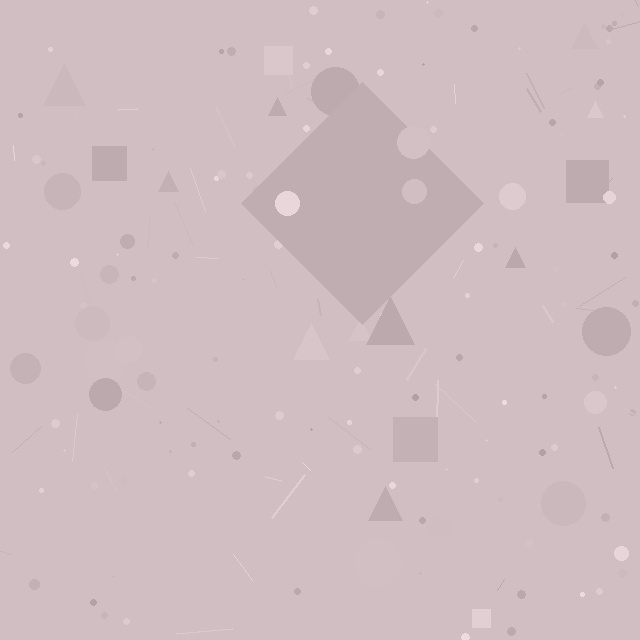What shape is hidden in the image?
A diamond is hidden in the image.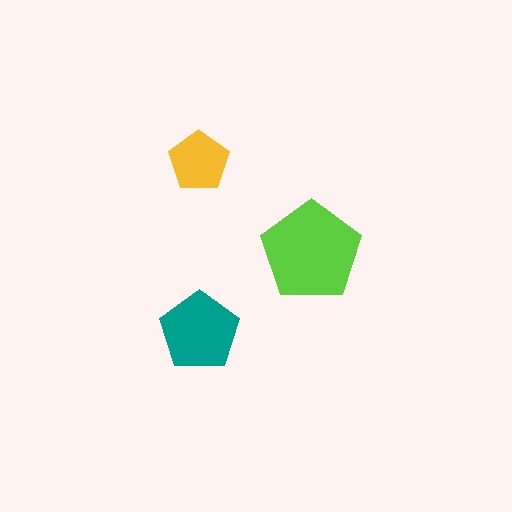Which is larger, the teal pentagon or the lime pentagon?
The lime one.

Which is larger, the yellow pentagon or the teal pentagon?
The teal one.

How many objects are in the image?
There are 3 objects in the image.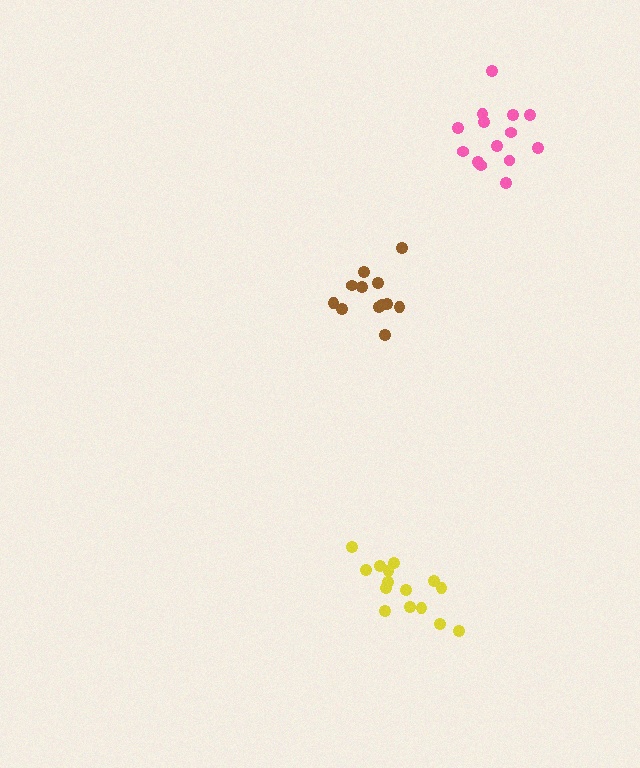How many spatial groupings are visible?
There are 3 spatial groupings.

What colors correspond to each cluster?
The clusters are colored: pink, brown, yellow.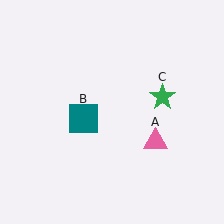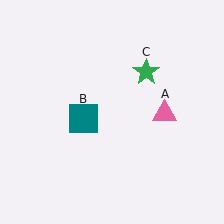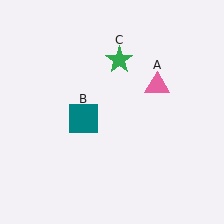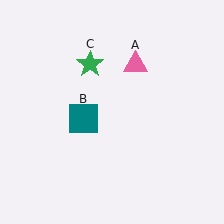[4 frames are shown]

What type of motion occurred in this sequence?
The pink triangle (object A), green star (object C) rotated counterclockwise around the center of the scene.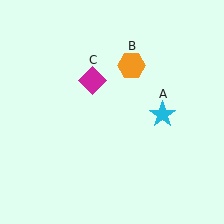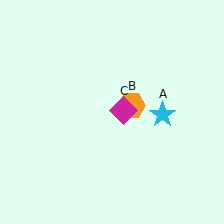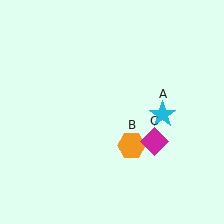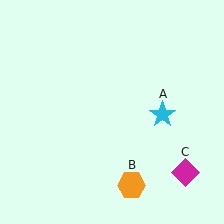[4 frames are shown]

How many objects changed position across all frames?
2 objects changed position: orange hexagon (object B), magenta diamond (object C).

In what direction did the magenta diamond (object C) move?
The magenta diamond (object C) moved down and to the right.